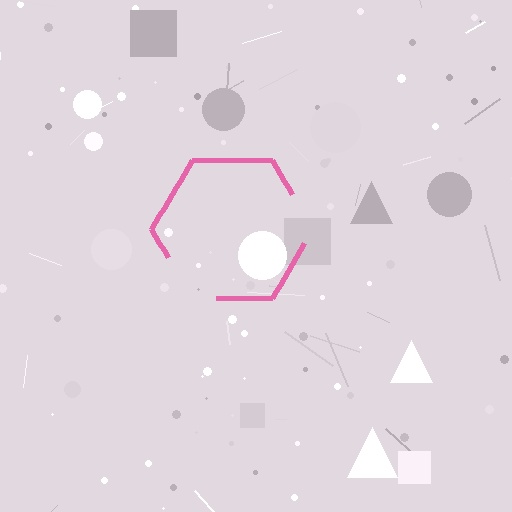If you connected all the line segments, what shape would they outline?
They would outline a hexagon.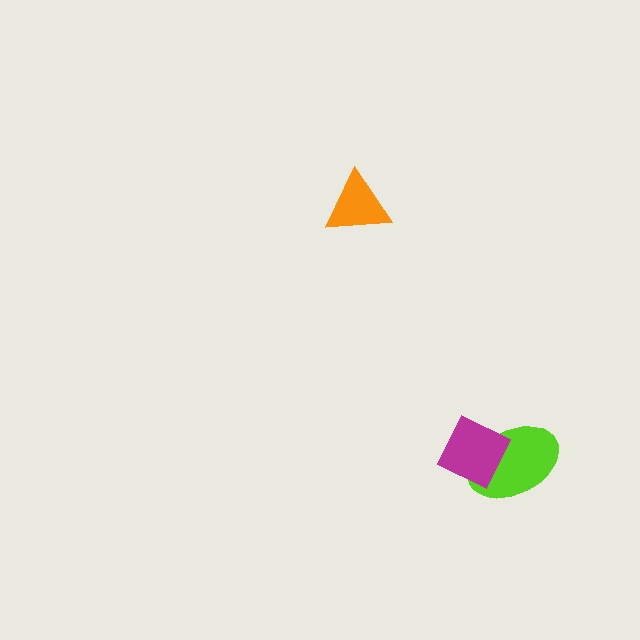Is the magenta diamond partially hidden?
No, no other shape covers it.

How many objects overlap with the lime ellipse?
1 object overlaps with the lime ellipse.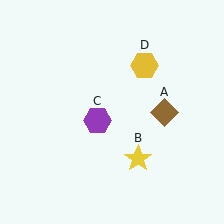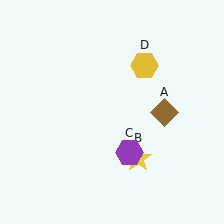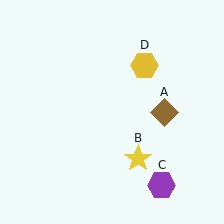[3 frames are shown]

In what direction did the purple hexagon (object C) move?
The purple hexagon (object C) moved down and to the right.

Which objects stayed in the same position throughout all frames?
Brown diamond (object A) and yellow star (object B) and yellow hexagon (object D) remained stationary.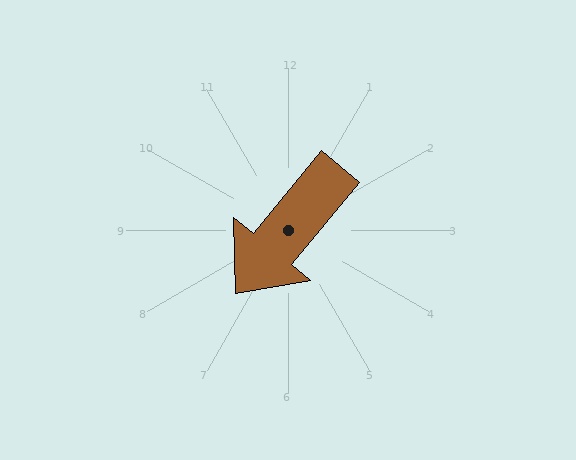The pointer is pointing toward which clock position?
Roughly 7 o'clock.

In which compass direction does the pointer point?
Southwest.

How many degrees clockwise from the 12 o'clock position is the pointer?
Approximately 220 degrees.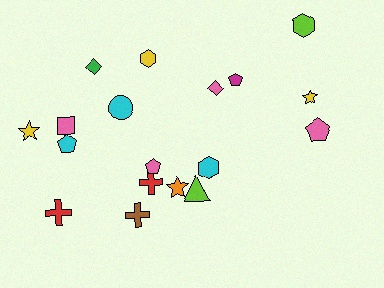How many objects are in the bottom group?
There are 6 objects.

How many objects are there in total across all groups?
There are 18 objects.